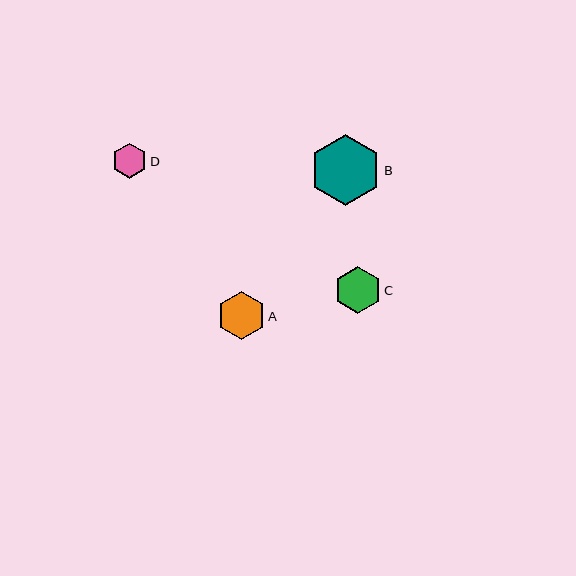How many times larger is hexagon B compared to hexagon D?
Hexagon B is approximately 2.0 times the size of hexagon D.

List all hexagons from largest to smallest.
From largest to smallest: B, A, C, D.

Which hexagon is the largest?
Hexagon B is the largest with a size of approximately 71 pixels.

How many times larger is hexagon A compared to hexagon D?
Hexagon A is approximately 1.4 times the size of hexagon D.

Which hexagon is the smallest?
Hexagon D is the smallest with a size of approximately 35 pixels.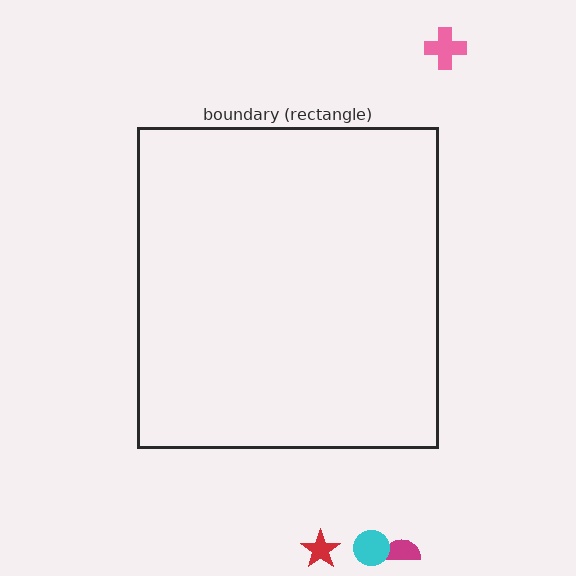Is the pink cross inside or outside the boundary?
Outside.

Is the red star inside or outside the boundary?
Outside.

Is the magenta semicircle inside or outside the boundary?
Outside.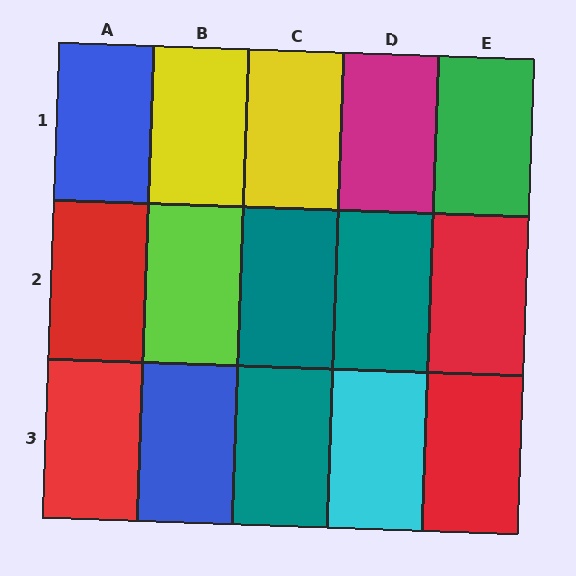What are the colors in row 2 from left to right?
Red, lime, teal, teal, red.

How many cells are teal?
3 cells are teal.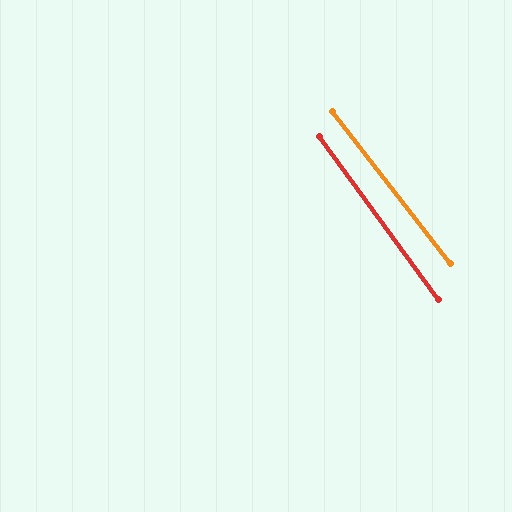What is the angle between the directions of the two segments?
Approximately 1 degree.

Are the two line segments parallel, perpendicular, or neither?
Parallel — their directions differ by only 1.4°.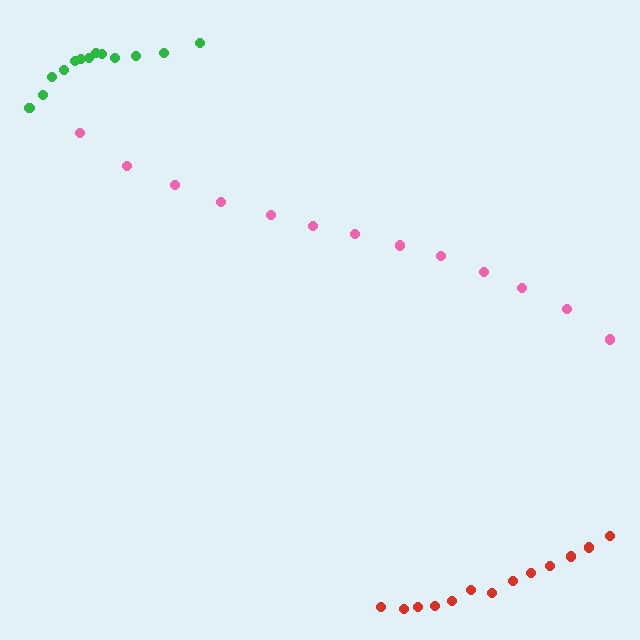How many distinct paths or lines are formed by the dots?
There are 3 distinct paths.